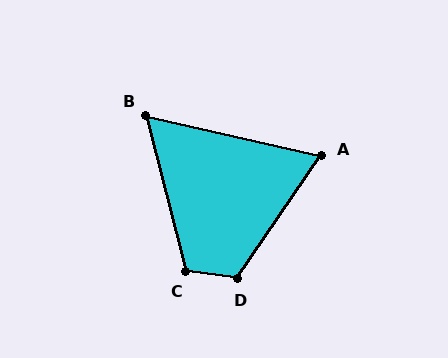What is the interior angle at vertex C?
Approximately 112 degrees (obtuse).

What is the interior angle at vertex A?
Approximately 68 degrees (acute).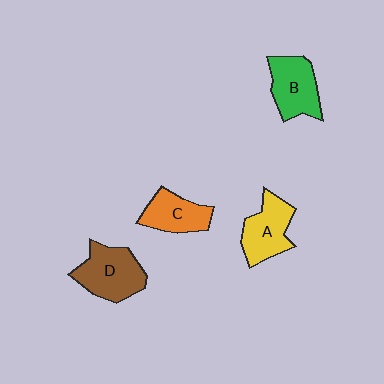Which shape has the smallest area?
Shape C (orange).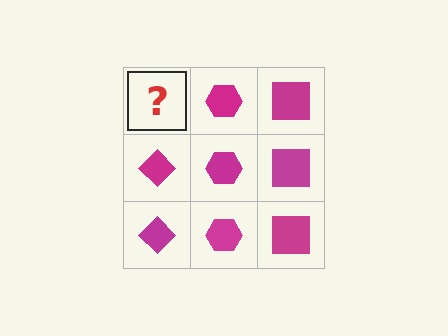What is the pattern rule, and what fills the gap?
The rule is that each column has a consistent shape. The gap should be filled with a magenta diamond.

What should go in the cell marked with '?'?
The missing cell should contain a magenta diamond.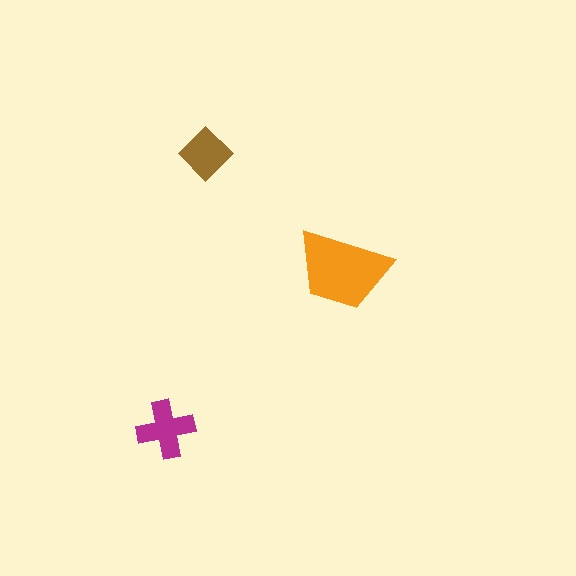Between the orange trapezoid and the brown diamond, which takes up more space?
The orange trapezoid.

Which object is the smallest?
The brown diamond.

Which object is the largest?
The orange trapezoid.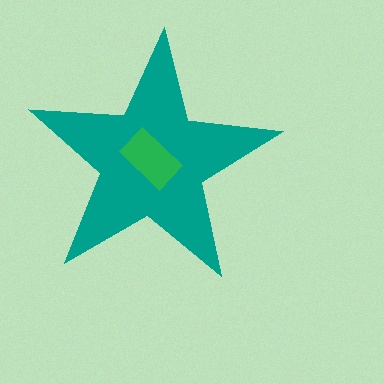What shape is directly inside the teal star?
The green rectangle.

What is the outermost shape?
The teal star.